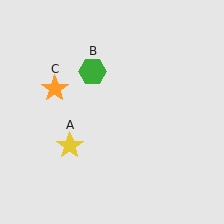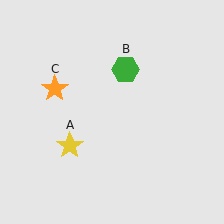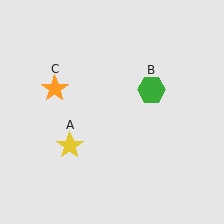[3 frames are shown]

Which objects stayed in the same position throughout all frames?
Yellow star (object A) and orange star (object C) remained stationary.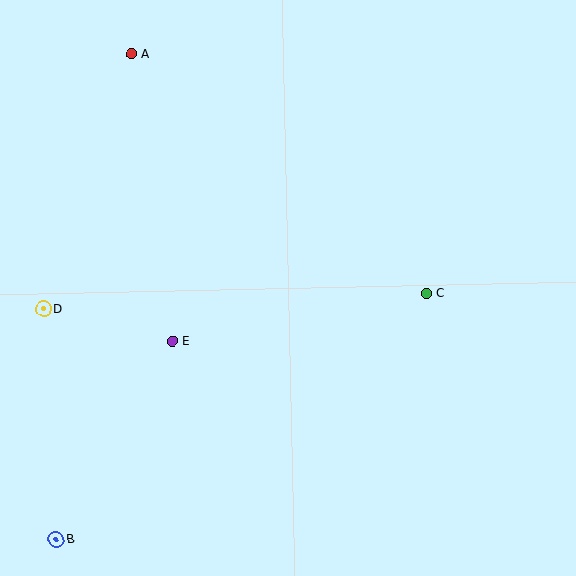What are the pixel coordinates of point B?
Point B is at (56, 539).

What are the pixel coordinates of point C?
Point C is at (426, 293).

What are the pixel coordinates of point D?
Point D is at (44, 309).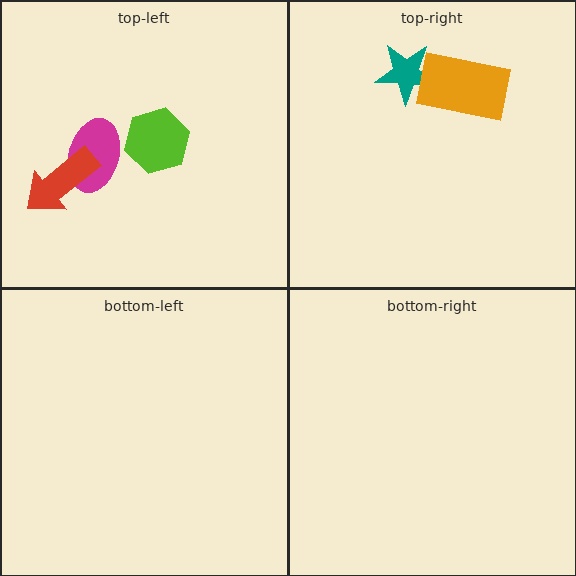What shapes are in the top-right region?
The teal star, the orange rectangle.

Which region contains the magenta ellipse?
The top-left region.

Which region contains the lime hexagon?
The top-left region.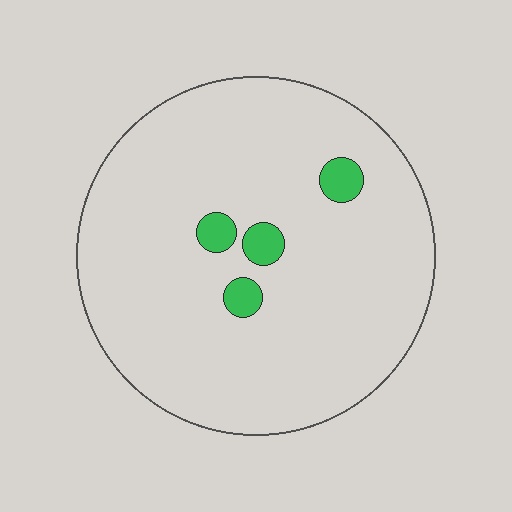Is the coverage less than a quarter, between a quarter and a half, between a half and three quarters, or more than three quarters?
Less than a quarter.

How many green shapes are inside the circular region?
4.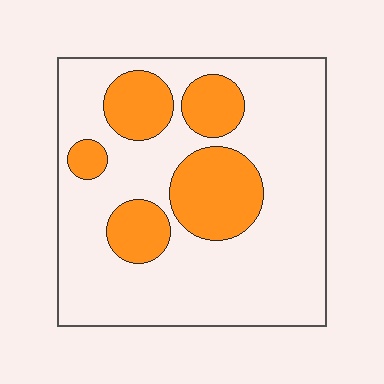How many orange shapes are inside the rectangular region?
5.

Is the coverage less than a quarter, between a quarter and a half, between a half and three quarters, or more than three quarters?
Between a quarter and a half.